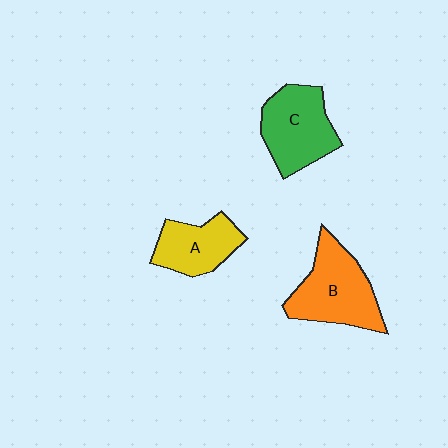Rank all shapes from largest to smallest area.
From largest to smallest: B (orange), C (green), A (yellow).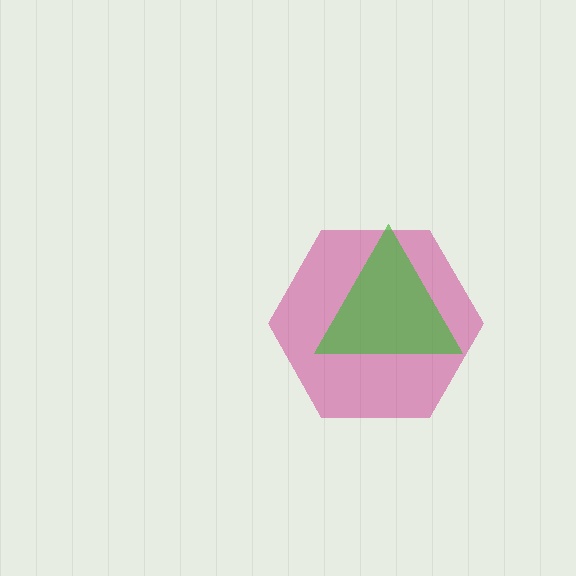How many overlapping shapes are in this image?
There are 2 overlapping shapes in the image.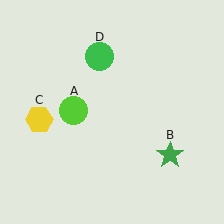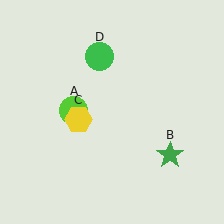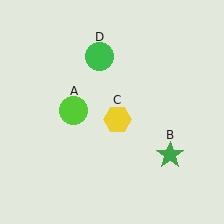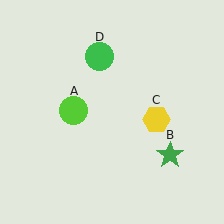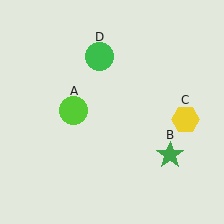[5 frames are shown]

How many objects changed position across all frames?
1 object changed position: yellow hexagon (object C).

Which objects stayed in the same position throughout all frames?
Lime circle (object A) and green star (object B) and green circle (object D) remained stationary.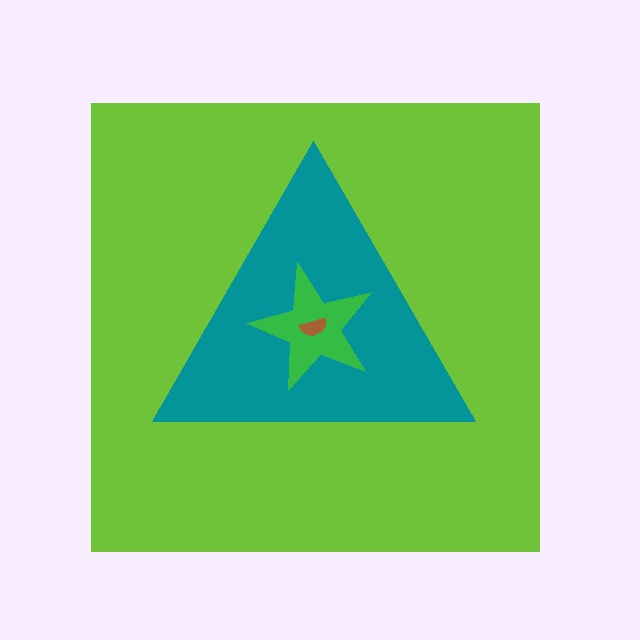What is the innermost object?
The brown semicircle.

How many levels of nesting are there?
4.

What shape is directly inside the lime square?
The teal triangle.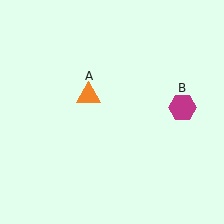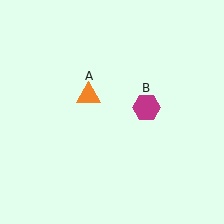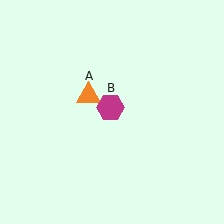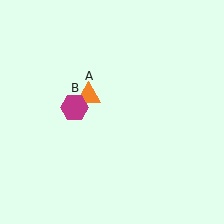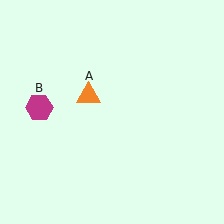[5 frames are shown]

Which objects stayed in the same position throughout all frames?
Orange triangle (object A) remained stationary.